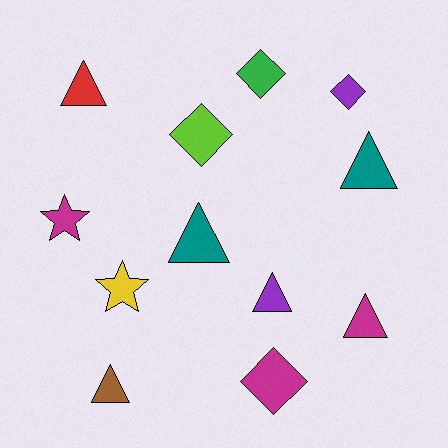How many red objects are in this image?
There is 1 red object.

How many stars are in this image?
There are 2 stars.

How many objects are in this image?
There are 12 objects.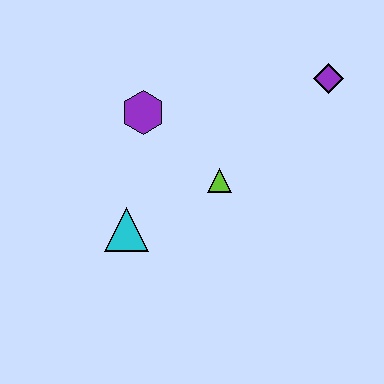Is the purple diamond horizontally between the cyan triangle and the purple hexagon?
No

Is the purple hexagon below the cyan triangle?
No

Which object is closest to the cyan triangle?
The lime triangle is closest to the cyan triangle.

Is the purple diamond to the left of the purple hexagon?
No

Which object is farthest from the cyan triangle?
The purple diamond is farthest from the cyan triangle.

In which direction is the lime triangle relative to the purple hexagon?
The lime triangle is to the right of the purple hexagon.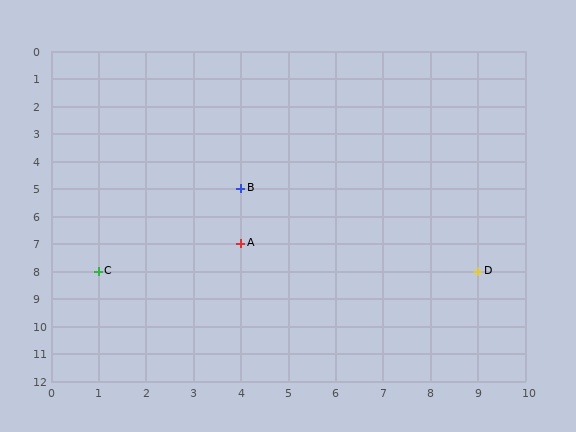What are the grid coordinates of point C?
Point C is at grid coordinates (1, 8).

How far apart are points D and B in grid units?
Points D and B are 5 columns and 3 rows apart (about 5.8 grid units diagonally).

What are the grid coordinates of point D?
Point D is at grid coordinates (9, 8).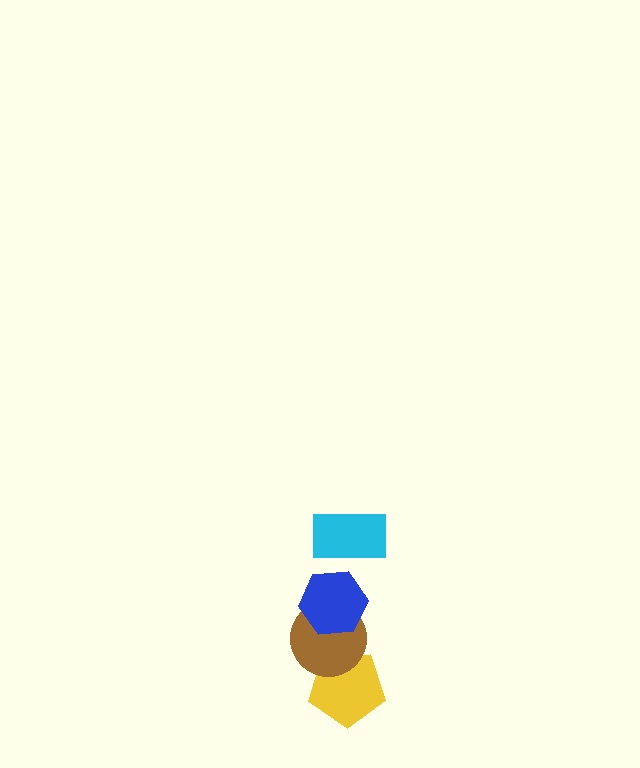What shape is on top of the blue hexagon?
The cyan rectangle is on top of the blue hexagon.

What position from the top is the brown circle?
The brown circle is 3rd from the top.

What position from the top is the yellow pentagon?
The yellow pentagon is 4th from the top.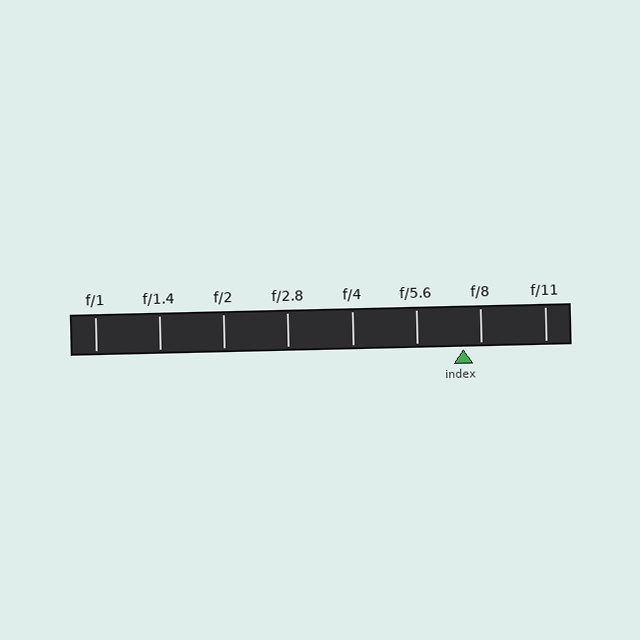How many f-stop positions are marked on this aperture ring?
There are 8 f-stop positions marked.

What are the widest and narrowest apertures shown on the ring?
The widest aperture shown is f/1 and the narrowest is f/11.